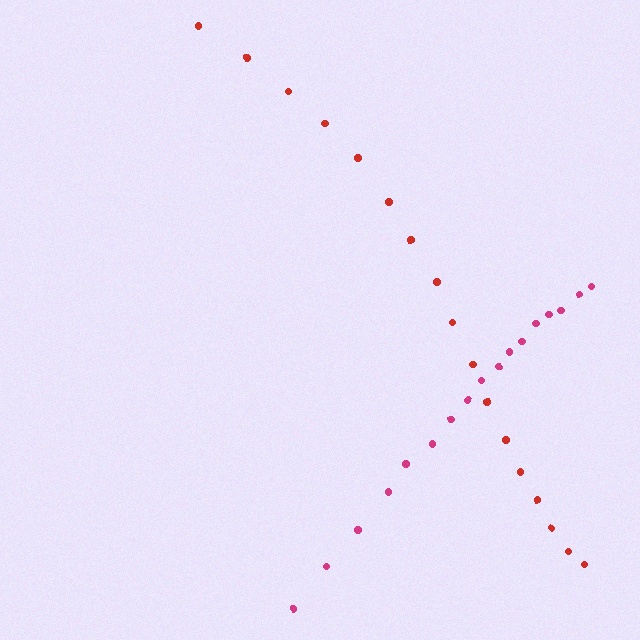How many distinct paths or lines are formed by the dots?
There are 2 distinct paths.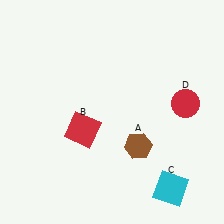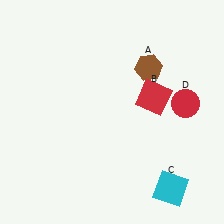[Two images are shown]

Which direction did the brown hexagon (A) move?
The brown hexagon (A) moved up.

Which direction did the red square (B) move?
The red square (B) moved right.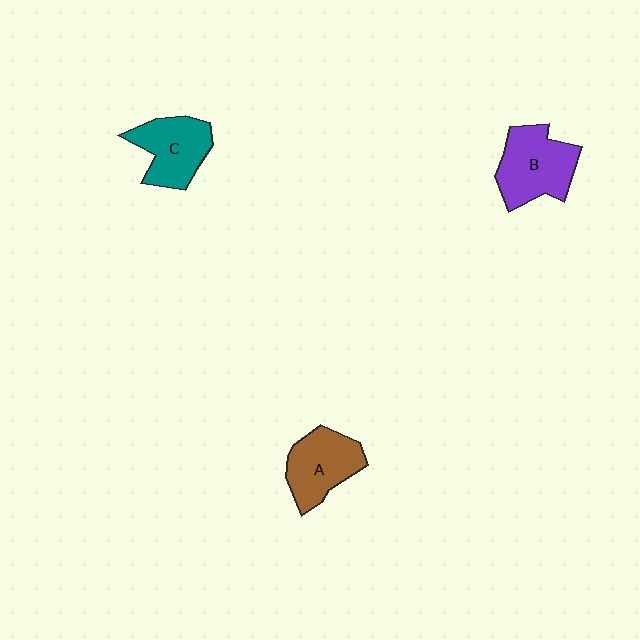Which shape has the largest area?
Shape B (purple).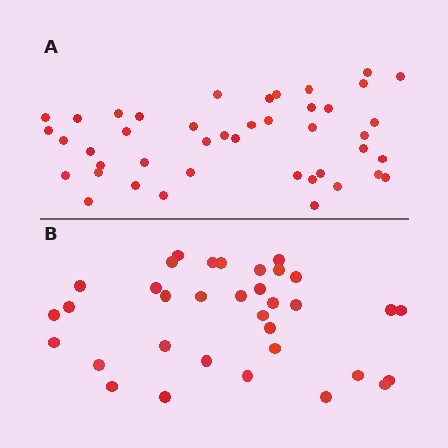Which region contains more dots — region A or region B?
Region A (the top region) has more dots.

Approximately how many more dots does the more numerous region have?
Region A has roughly 8 or so more dots than region B.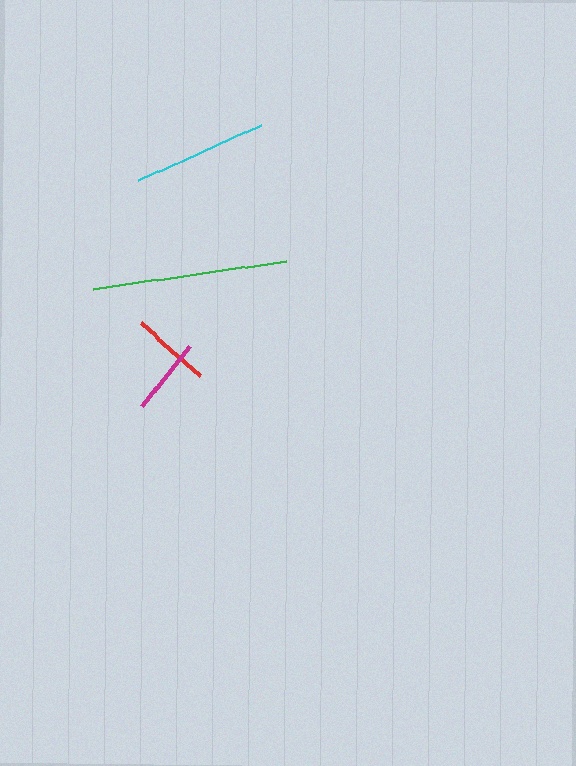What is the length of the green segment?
The green segment is approximately 195 pixels long.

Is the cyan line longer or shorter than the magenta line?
The cyan line is longer than the magenta line.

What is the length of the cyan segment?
The cyan segment is approximately 135 pixels long.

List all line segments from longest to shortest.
From longest to shortest: green, cyan, red, magenta.